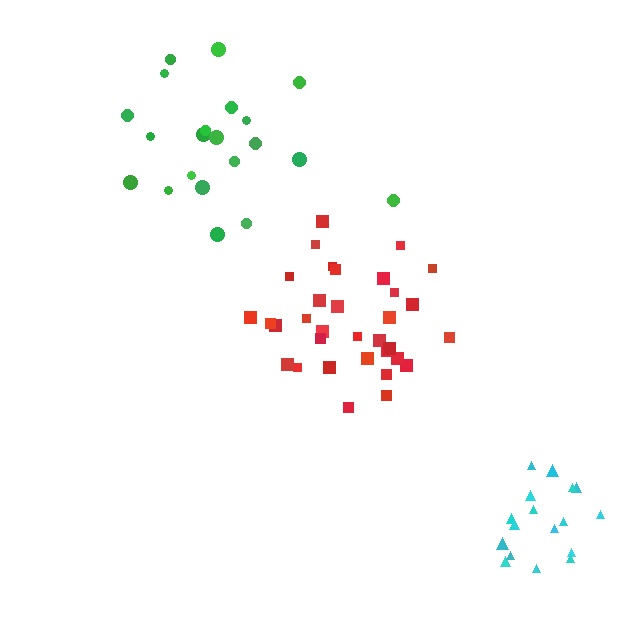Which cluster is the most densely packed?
Red.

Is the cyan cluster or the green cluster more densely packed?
Cyan.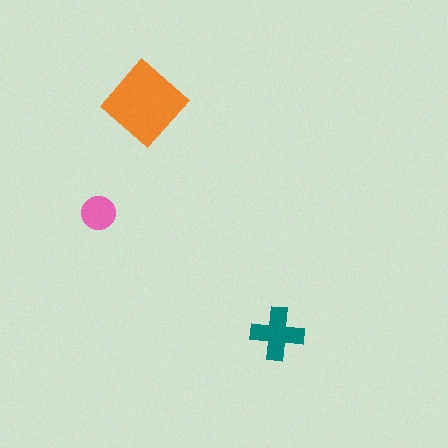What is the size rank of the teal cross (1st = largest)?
2nd.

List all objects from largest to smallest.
The orange diamond, the teal cross, the pink circle.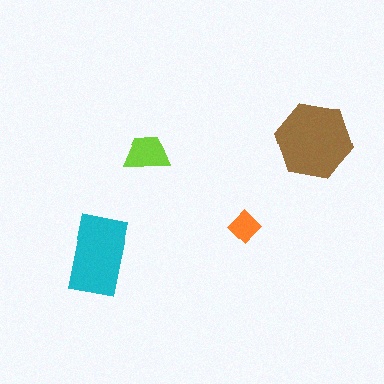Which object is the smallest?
The orange diamond.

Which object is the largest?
The brown hexagon.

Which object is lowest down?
The cyan rectangle is bottommost.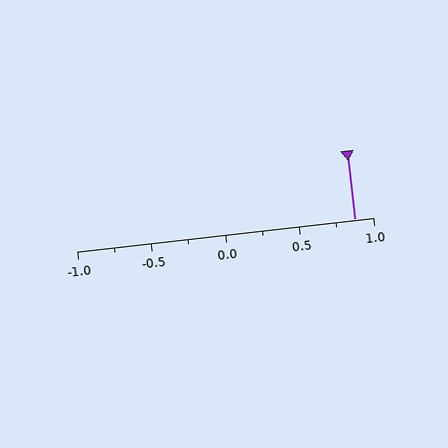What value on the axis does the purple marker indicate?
The marker indicates approximately 0.88.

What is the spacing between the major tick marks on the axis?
The major ticks are spaced 0.5 apart.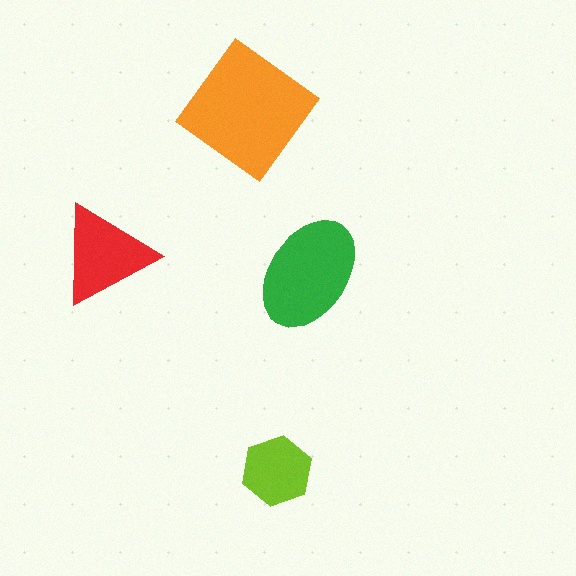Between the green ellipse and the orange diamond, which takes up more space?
The orange diamond.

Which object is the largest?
The orange diamond.